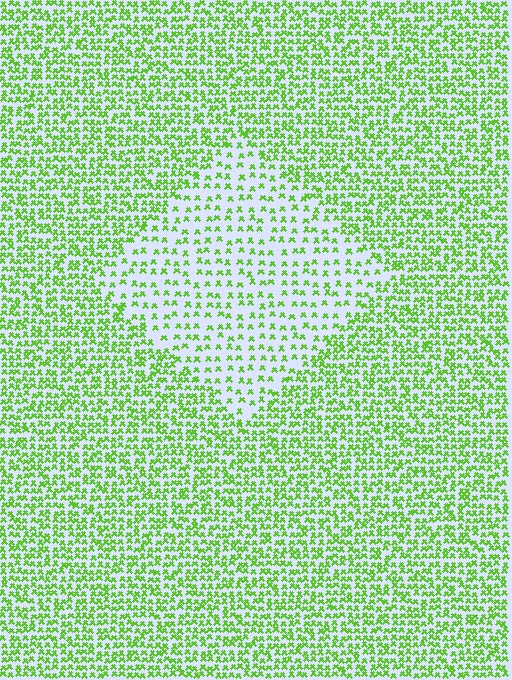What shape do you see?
I see a diamond.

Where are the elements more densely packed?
The elements are more densely packed outside the diamond boundary.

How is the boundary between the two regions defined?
The boundary is defined by a change in element density (approximately 2.1x ratio). All elements are the same color, size, and shape.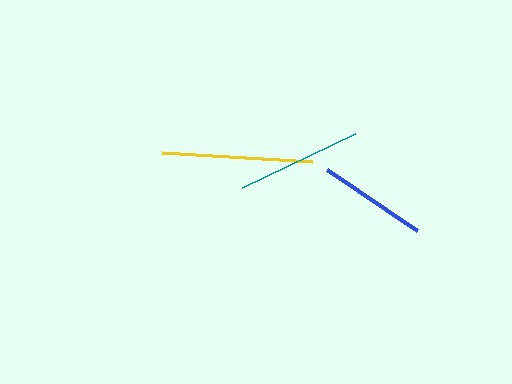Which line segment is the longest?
The yellow line is the longest at approximately 150 pixels.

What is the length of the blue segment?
The blue segment is approximately 108 pixels long.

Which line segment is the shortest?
The blue line is the shortest at approximately 108 pixels.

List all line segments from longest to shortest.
From longest to shortest: yellow, teal, blue.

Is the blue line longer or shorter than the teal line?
The teal line is longer than the blue line.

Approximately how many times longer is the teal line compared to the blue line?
The teal line is approximately 1.2 times the length of the blue line.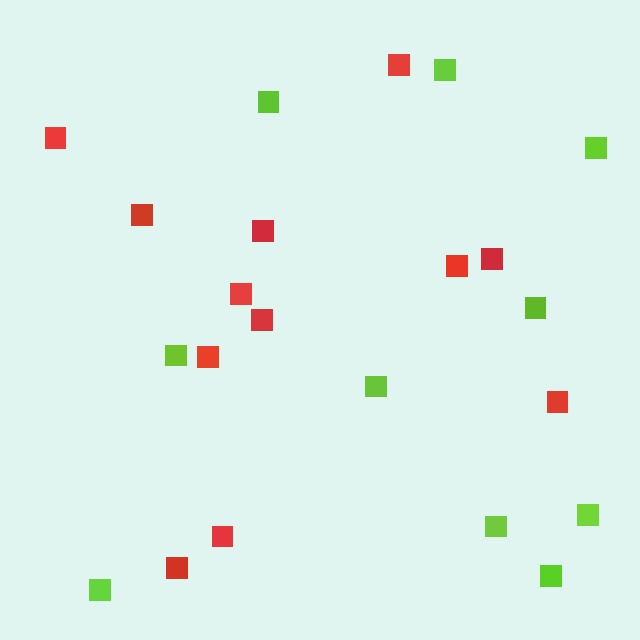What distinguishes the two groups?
There are 2 groups: one group of red squares (12) and one group of lime squares (10).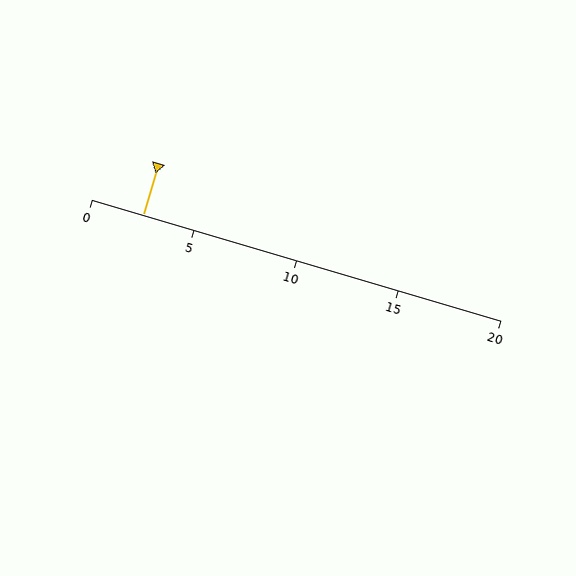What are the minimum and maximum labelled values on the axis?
The axis runs from 0 to 20.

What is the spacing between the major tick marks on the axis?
The major ticks are spaced 5 apart.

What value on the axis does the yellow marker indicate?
The marker indicates approximately 2.5.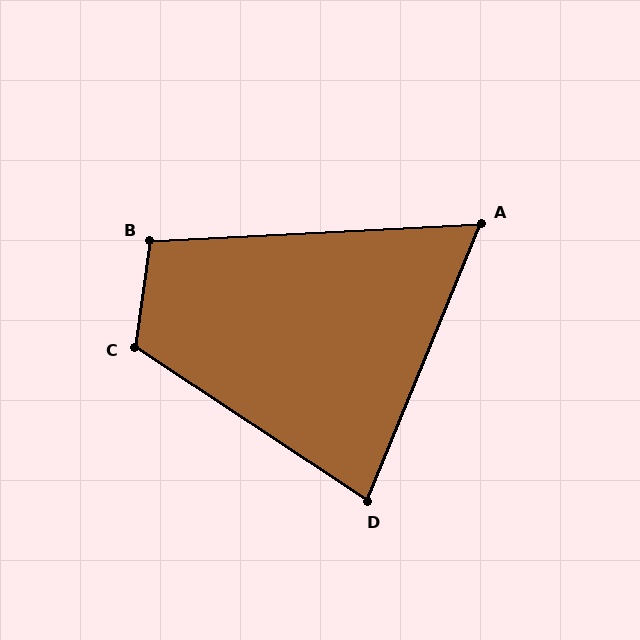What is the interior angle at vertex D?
Approximately 79 degrees (acute).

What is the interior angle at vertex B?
Approximately 101 degrees (obtuse).